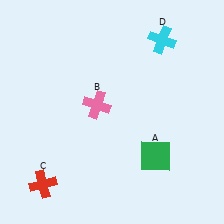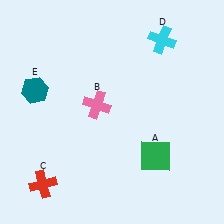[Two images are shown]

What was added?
A teal hexagon (E) was added in Image 2.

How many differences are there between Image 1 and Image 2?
There is 1 difference between the two images.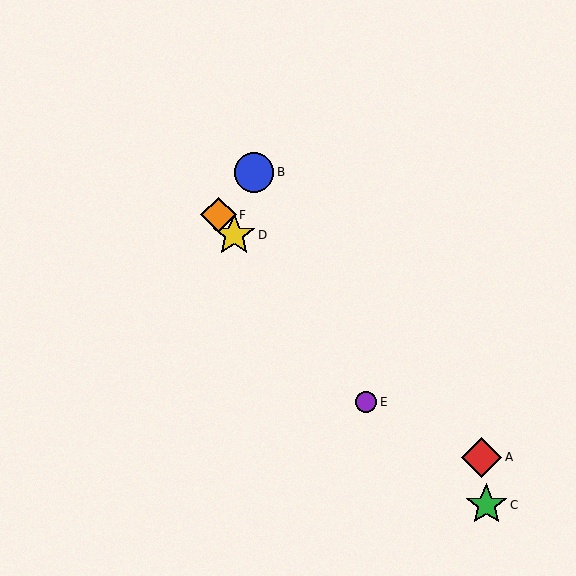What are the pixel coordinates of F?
Object F is at (218, 215).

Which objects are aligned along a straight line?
Objects D, E, F are aligned along a straight line.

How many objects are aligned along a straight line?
3 objects (D, E, F) are aligned along a straight line.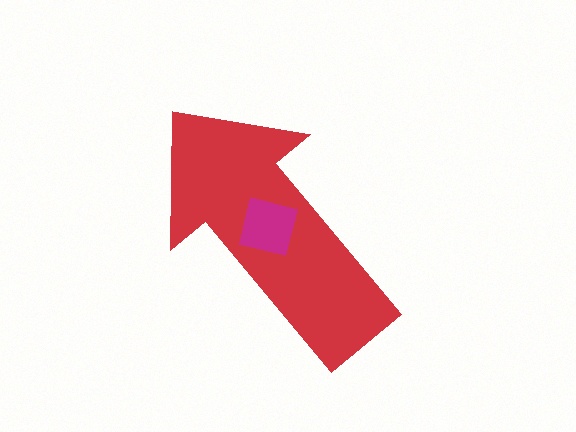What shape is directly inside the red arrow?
The magenta square.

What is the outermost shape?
The red arrow.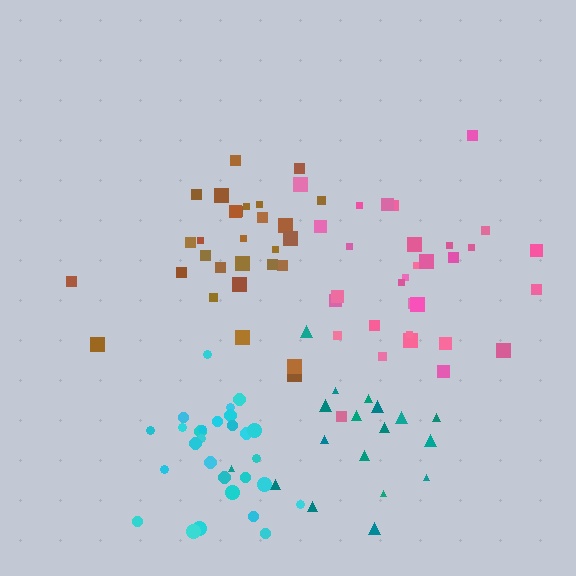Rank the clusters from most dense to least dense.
cyan, brown, teal, pink.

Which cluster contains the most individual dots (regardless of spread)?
Pink (32).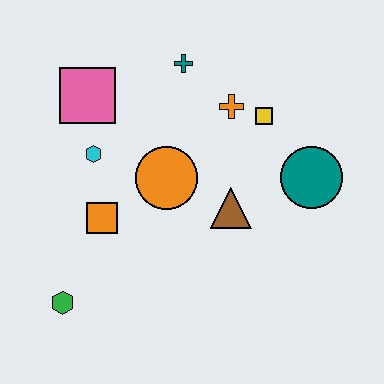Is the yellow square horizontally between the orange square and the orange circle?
No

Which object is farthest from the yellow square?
The green hexagon is farthest from the yellow square.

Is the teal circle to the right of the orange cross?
Yes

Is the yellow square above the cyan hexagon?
Yes